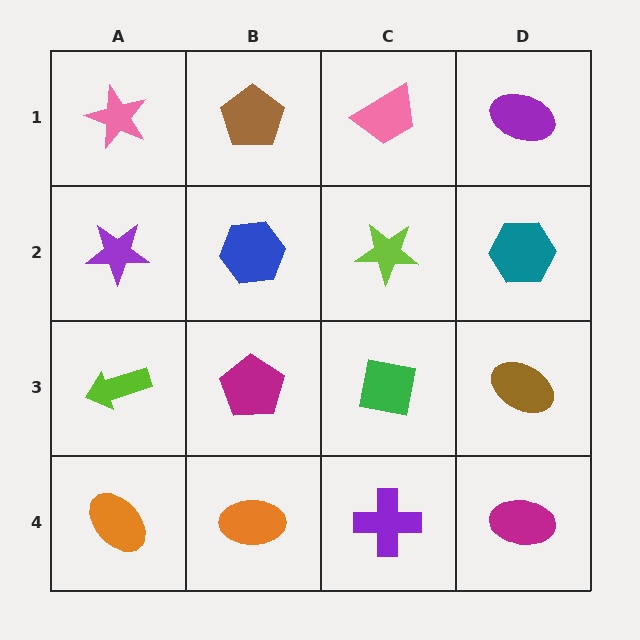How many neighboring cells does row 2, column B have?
4.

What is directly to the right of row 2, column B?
A lime star.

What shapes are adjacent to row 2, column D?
A purple ellipse (row 1, column D), a brown ellipse (row 3, column D), a lime star (row 2, column C).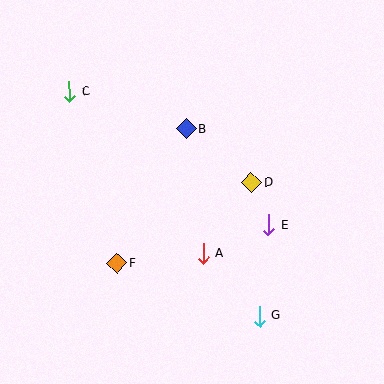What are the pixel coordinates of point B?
Point B is at (186, 129).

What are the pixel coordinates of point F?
Point F is at (117, 264).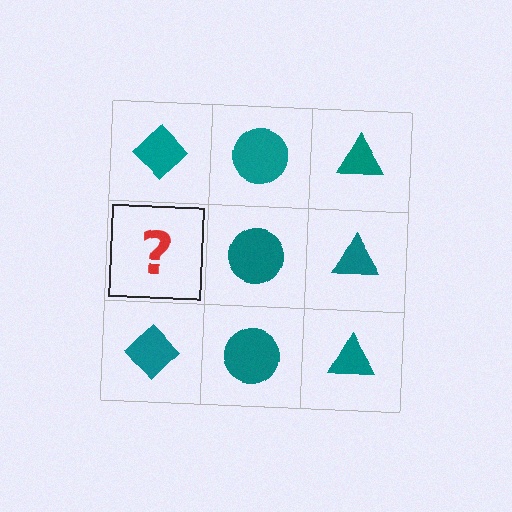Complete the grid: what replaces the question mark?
The question mark should be replaced with a teal diamond.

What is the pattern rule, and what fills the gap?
The rule is that each column has a consistent shape. The gap should be filled with a teal diamond.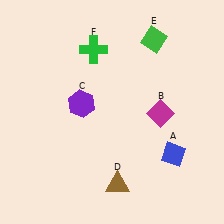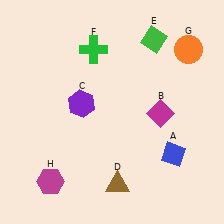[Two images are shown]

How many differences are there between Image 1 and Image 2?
There are 2 differences between the two images.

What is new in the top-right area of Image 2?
An orange circle (G) was added in the top-right area of Image 2.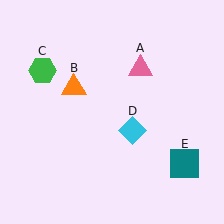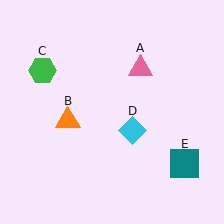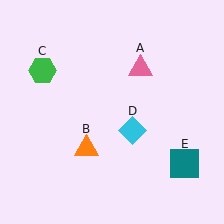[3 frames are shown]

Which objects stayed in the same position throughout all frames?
Pink triangle (object A) and green hexagon (object C) and cyan diamond (object D) and teal square (object E) remained stationary.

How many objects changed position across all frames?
1 object changed position: orange triangle (object B).